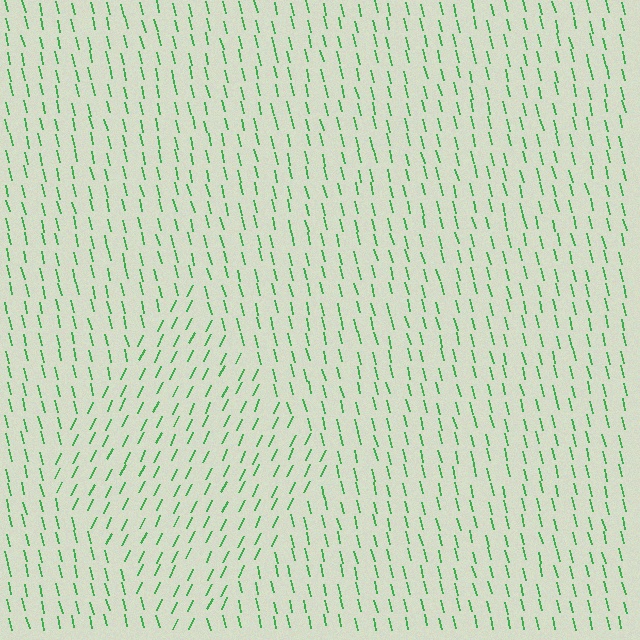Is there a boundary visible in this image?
Yes, there is a texture boundary formed by a change in line orientation.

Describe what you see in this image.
The image is filled with small green line segments. A diamond region in the image has lines oriented differently from the surrounding lines, creating a visible texture boundary.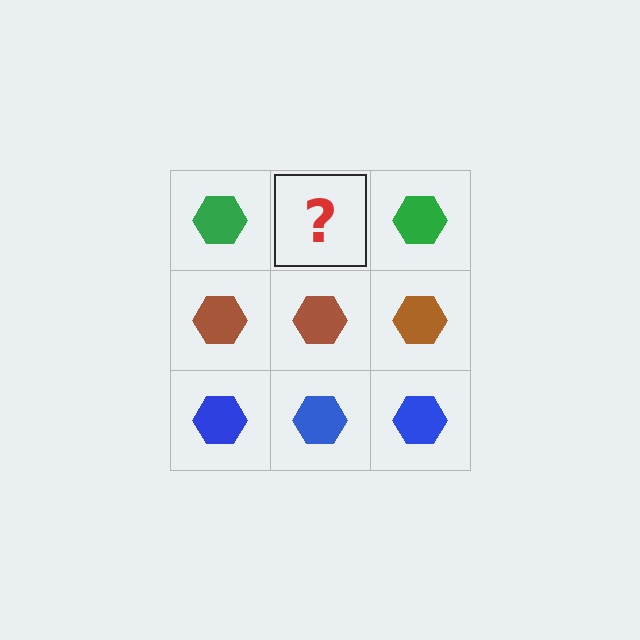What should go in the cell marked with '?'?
The missing cell should contain a green hexagon.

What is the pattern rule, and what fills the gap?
The rule is that each row has a consistent color. The gap should be filled with a green hexagon.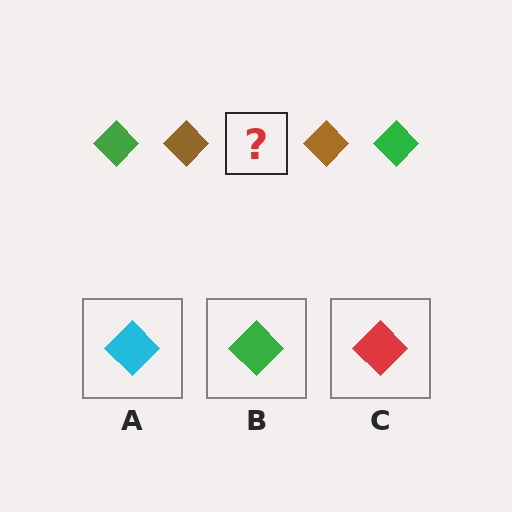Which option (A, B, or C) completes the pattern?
B.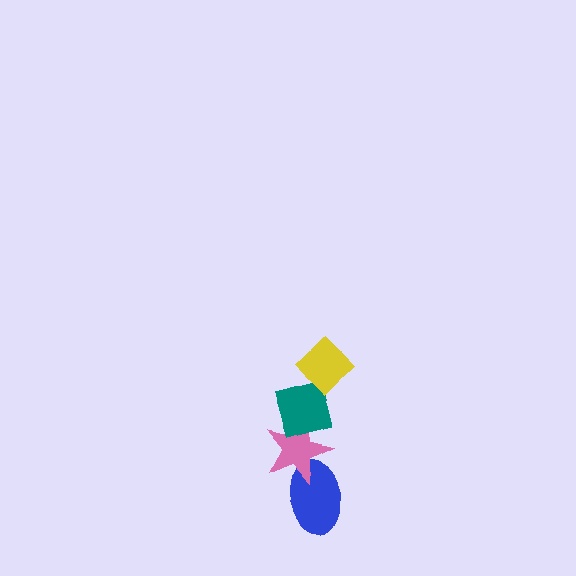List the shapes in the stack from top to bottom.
From top to bottom: the yellow diamond, the teal diamond, the pink star, the blue ellipse.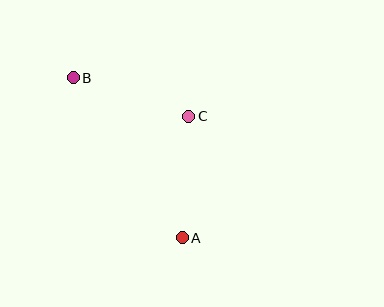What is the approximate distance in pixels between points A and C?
The distance between A and C is approximately 122 pixels.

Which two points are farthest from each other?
Points A and B are farthest from each other.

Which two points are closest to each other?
Points B and C are closest to each other.